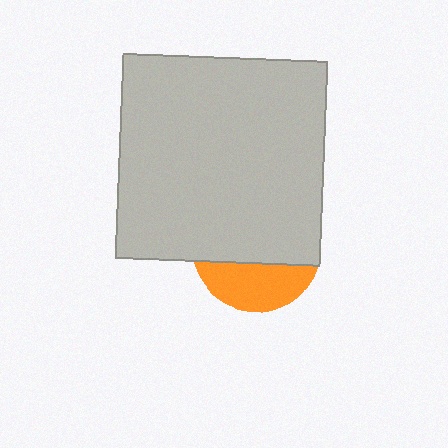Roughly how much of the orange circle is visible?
A small part of it is visible (roughly 34%).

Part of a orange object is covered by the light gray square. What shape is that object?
It is a circle.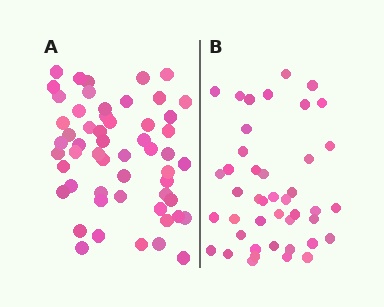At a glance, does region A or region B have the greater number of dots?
Region A (the left region) has more dots.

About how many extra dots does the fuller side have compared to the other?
Region A has roughly 12 or so more dots than region B.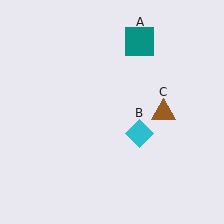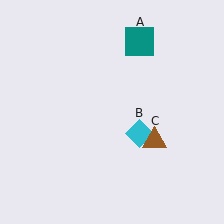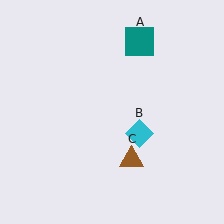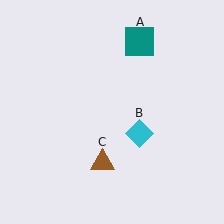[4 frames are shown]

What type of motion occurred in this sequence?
The brown triangle (object C) rotated clockwise around the center of the scene.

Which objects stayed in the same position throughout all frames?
Teal square (object A) and cyan diamond (object B) remained stationary.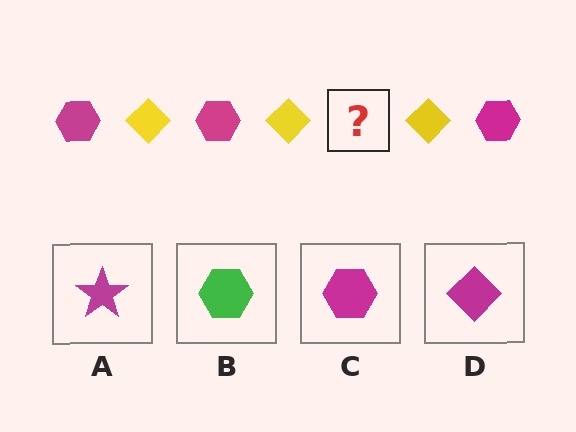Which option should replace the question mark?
Option C.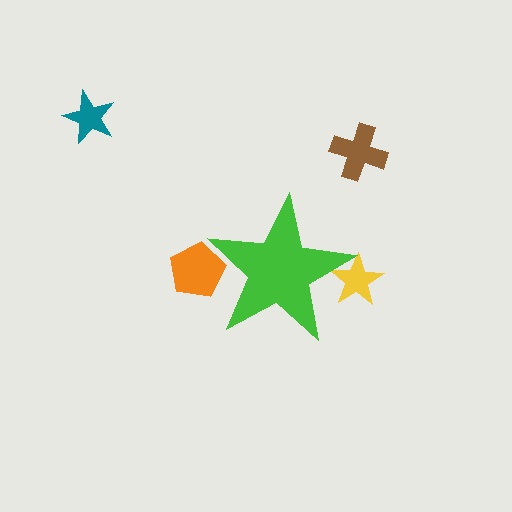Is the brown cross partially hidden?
No, the brown cross is fully visible.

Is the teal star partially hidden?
No, the teal star is fully visible.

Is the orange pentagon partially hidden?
Yes, the orange pentagon is partially hidden behind the green star.